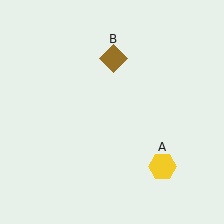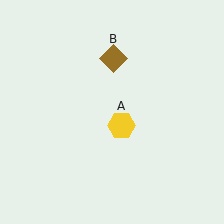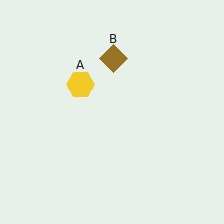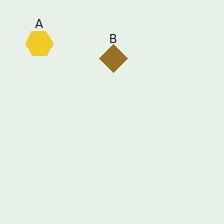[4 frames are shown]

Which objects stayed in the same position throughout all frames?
Brown diamond (object B) remained stationary.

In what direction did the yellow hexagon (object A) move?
The yellow hexagon (object A) moved up and to the left.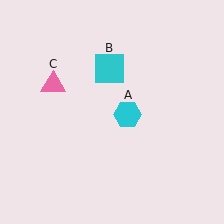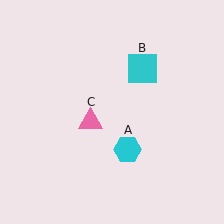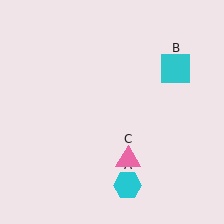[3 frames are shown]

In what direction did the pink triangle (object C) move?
The pink triangle (object C) moved down and to the right.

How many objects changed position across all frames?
3 objects changed position: cyan hexagon (object A), cyan square (object B), pink triangle (object C).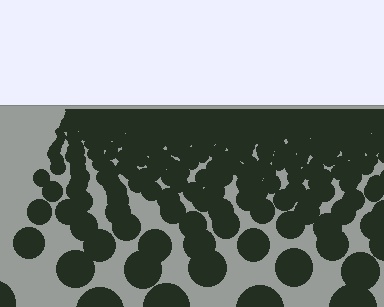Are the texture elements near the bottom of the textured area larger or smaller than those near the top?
Larger. Near the bottom, elements are closer to the viewer and appear at a bigger on-screen size.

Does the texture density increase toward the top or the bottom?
Density increases toward the top.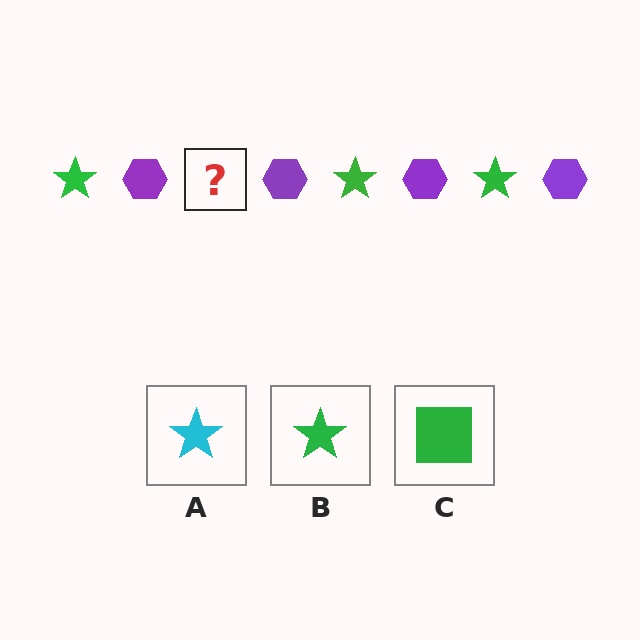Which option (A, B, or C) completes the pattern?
B.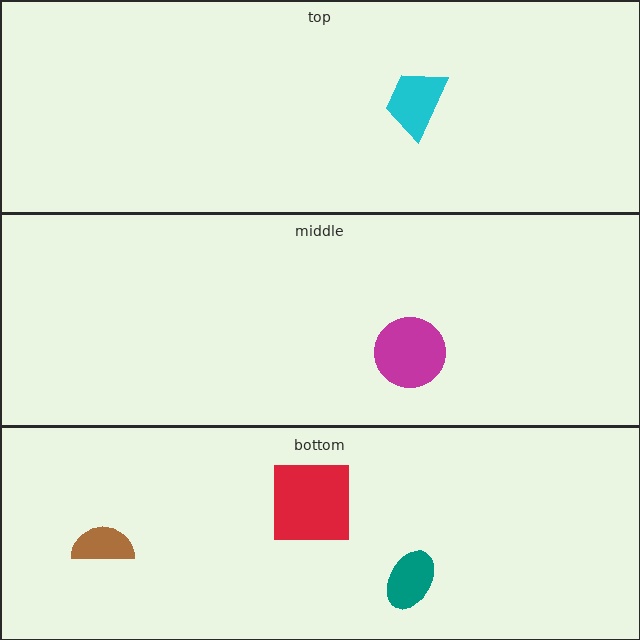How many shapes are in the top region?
1.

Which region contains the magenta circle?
The middle region.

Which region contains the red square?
The bottom region.